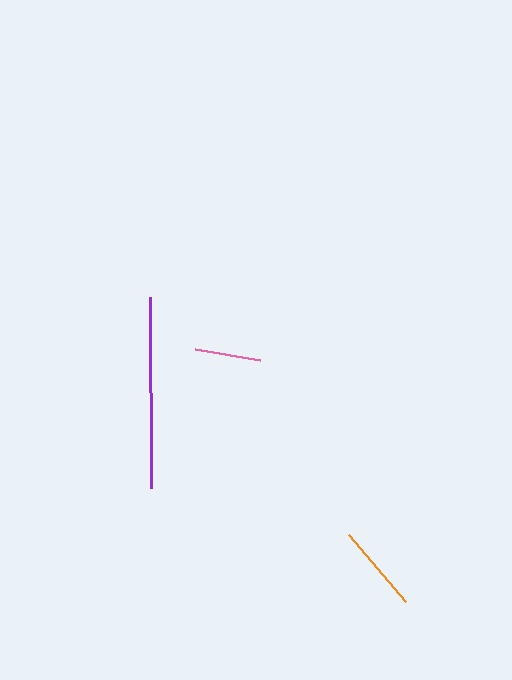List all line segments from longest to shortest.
From longest to shortest: purple, orange, pink.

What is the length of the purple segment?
The purple segment is approximately 191 pixels long.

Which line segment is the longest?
The purple line is the longest at approximately 191 pixels.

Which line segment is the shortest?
The pink line is the shortest at approximately 66 pixels.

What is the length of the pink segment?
The pink segment is approximately 66 pixels long.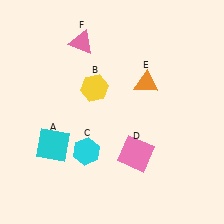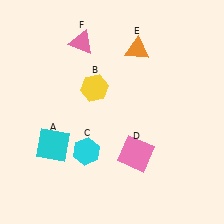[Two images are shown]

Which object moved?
The orange triangle (E) moved up.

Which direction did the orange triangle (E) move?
The orange triangle (E) moved up.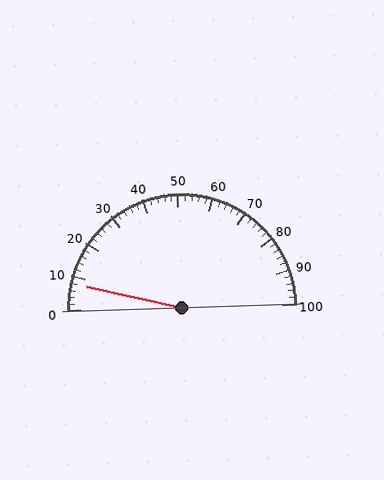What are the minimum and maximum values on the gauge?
The gauge ranges from 0 to 100.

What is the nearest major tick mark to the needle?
The nearest major tick mark is 10.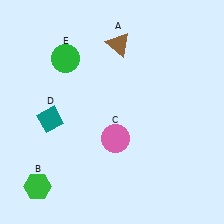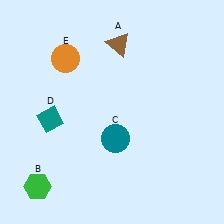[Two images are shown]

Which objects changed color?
C changed from pink to teal. E changed from green to orange.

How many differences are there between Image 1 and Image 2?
There are 2 differences between the two images.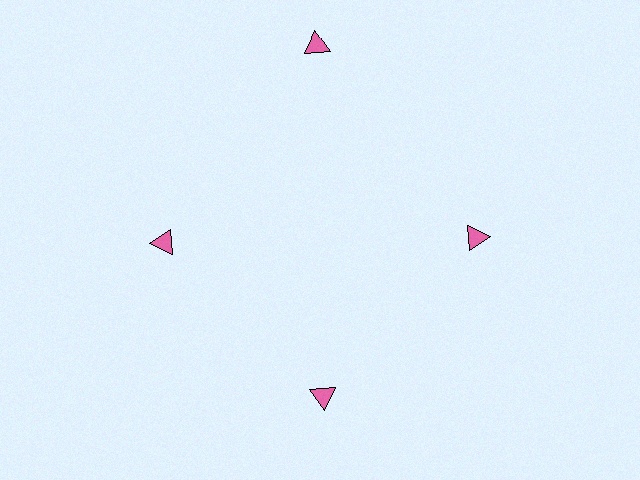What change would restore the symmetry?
The symmetry would be restored by moving it inward, back onto the ring so that all 4 triangles sit at equal angles and equal distance from the center.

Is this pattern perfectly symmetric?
No. The 4 pink triangles are arranged in a ring, but one element near the 12 o'clock position is pushed outward from the center, breaking the 4-fold rotational symmetry.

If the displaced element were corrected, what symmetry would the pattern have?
It would have 4-fold rotational symmetry — the pattern would map onto itself every 90 degrees.